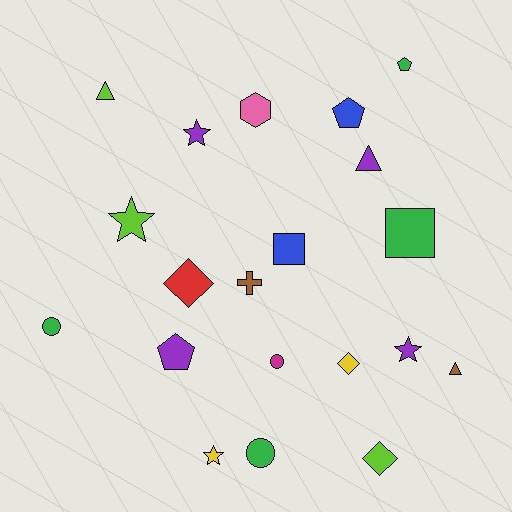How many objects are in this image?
There are 20 objects.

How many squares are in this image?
There are 2 squares.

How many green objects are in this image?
There are 4 green objects.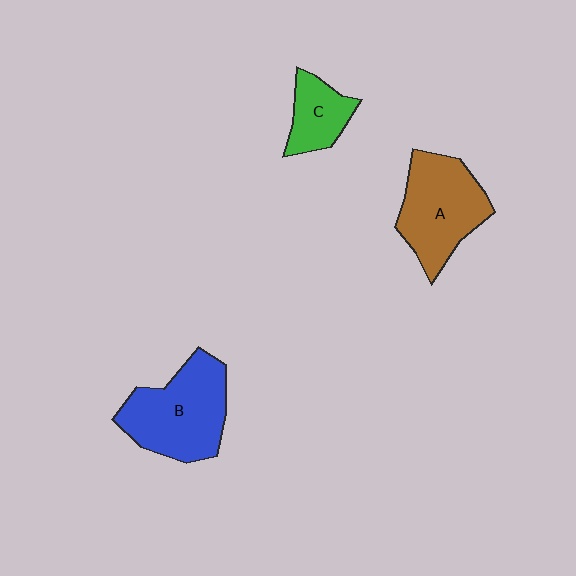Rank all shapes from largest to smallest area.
From largest to smallest: B (blue), A (brown), C (green).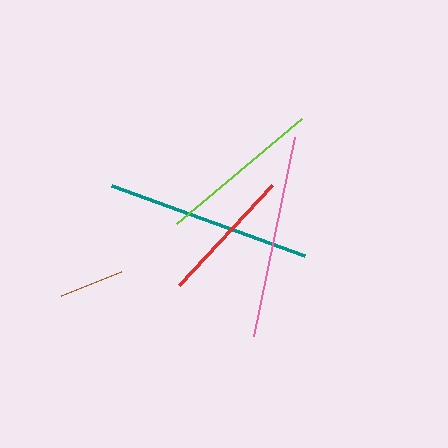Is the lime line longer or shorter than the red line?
The lime line is longer than the red line.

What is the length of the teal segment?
The teal segment is approximately 205 pixels long.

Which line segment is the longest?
The teal line is the longest at approximately 205 pixels.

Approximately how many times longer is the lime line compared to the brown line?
The lime line is approximately 2.5 times the length of the brown line.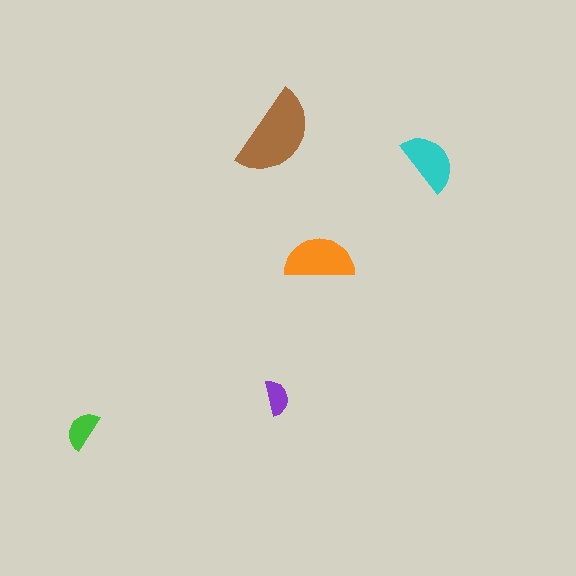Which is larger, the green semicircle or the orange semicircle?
The orange one.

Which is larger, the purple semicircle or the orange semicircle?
The orange one.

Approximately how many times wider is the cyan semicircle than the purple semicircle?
About 1.5 times wider.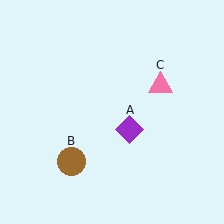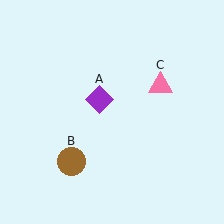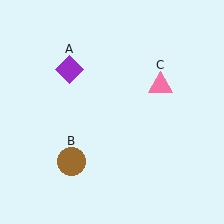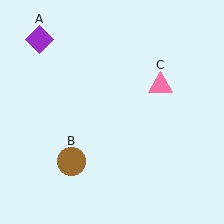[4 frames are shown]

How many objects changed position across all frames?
1 object changed position: purple diamond (object A).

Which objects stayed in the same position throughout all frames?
Brown circle (object B) and pink triangle (object C) remained stationary.